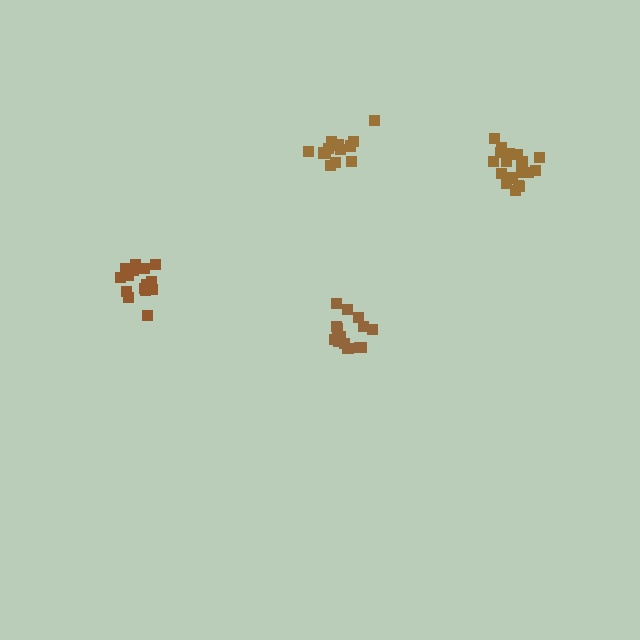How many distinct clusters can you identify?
There are 4 distinct clusters.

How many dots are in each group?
Group 1: 17 dots, Group 2: 15 dots, Group 3: 14 dots, Group 4: 19 dots (65 total).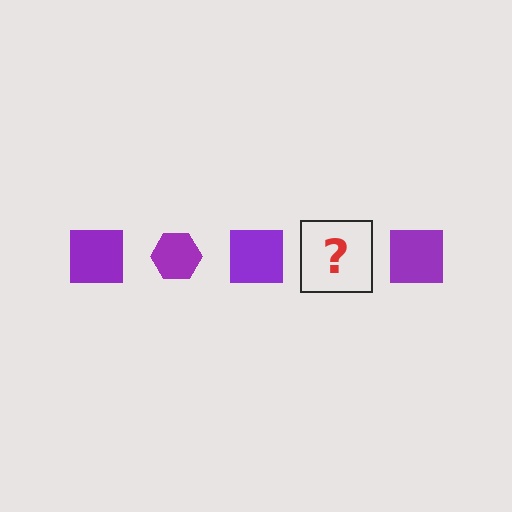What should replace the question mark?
The question mark should be replaced with a purple hexagon.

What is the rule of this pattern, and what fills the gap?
The rule is that the pattern cycles through square, hexagon shapes in purple. The gap should be filled with a purple hexagon.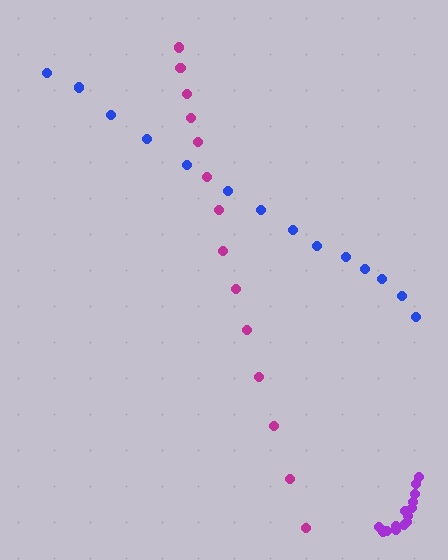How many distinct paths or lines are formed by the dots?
There are 3 distinct paths.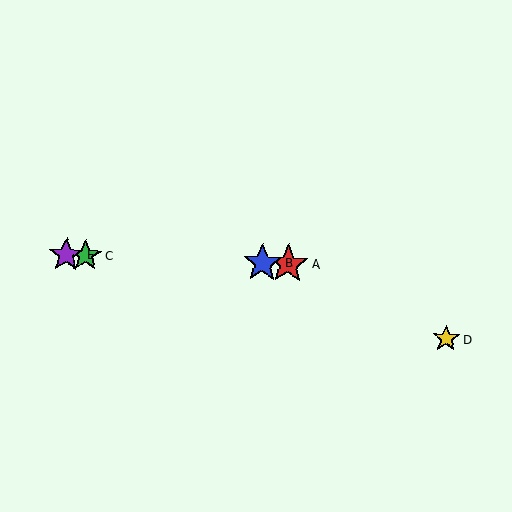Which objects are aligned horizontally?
Objects A, B, C, E are aligned horizontally.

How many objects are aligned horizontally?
4 objects (A, B, C, E) are aligned horizontally.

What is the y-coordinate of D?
Object D is at y≈339.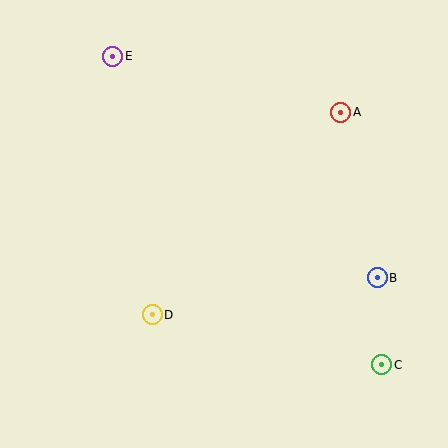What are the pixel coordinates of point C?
Point C is at (382, 365).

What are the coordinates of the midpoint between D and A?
The midpoint between D and A is at (247, 213).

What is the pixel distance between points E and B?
The distance between E and B is 345 pixels.